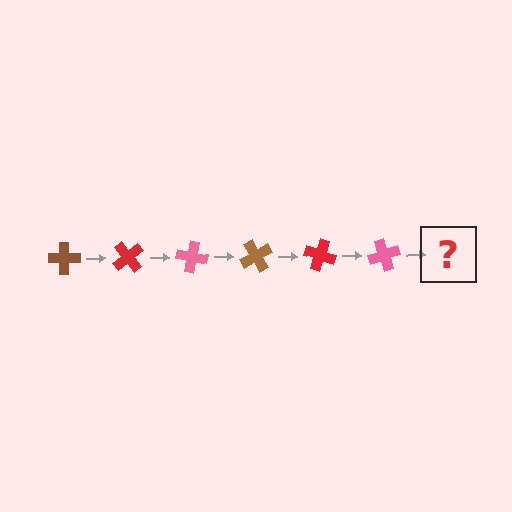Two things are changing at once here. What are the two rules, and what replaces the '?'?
The two rules are that it rotates 50 degrees each step and the color cycles through brown, red, and pink. The '?' should be a brown cross, rotated 300 degrees from the start.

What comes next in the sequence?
The next element should be a brown cross, rotated 300 degrees from the start.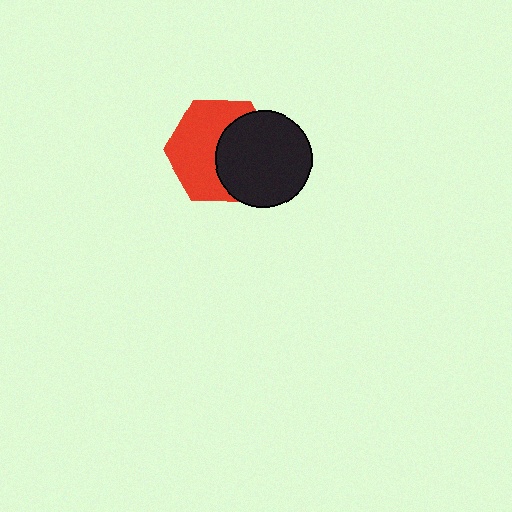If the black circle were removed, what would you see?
You would see the complete red hexagon.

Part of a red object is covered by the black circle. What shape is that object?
It is a hexagon.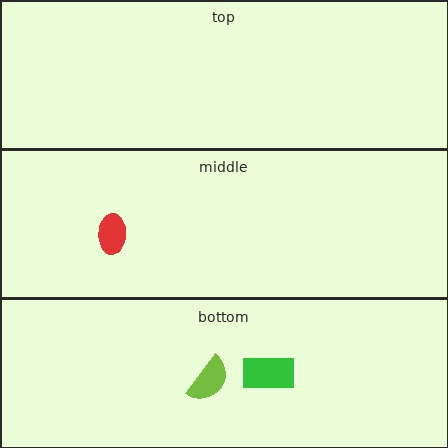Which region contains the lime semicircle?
The bottom region.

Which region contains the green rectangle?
The bottom region.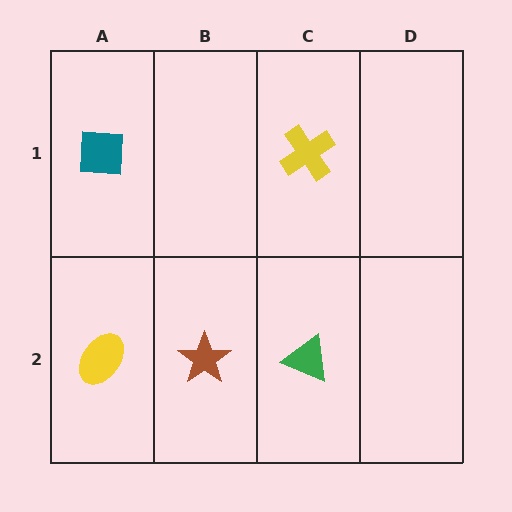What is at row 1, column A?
A teal square.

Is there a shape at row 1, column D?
No, that cell is empty.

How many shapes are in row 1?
2 shapes.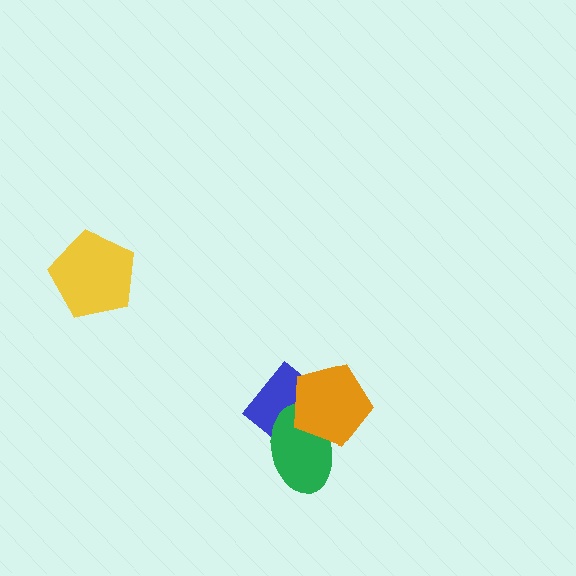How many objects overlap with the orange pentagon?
2 objects overlap with the orange pentagon.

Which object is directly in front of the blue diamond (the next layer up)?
The green ellipse is directly in front of the blue diamond.